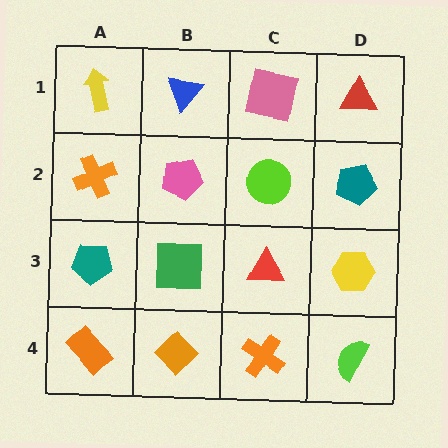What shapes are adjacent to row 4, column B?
A green square (row 3, column B), an orange rectangle (row 4, column A), an orange cross (row 4, column C).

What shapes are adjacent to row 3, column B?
A pink pentagon (row 2, column B), an orange diamond (row 4, column B), a teal pentagon (row 3, column A), a red triangle (row 3, column C).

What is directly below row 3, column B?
An orange diamond.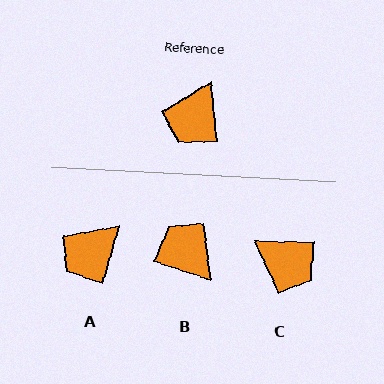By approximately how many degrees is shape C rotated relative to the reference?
Approximately 83 degrees counter-clockwise.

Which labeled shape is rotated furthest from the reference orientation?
B, about 114 degrees away.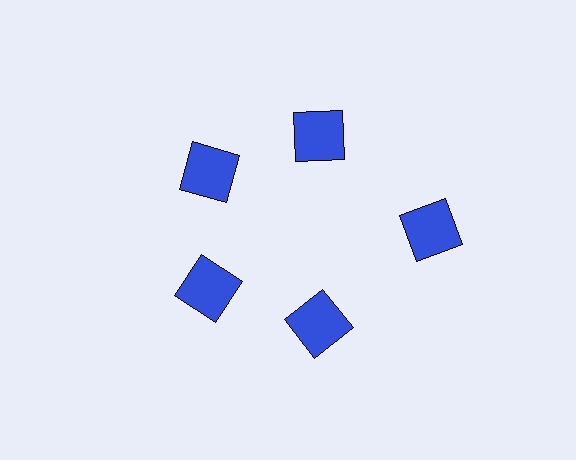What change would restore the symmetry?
The symmetry would be restored by moving it inward, back onto the ring so that all 5 squares sit at equal angles and equal distance from the center.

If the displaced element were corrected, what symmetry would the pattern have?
It would have 5-fold rotational symmetry — the pattern would map onto itself every 72 degrees.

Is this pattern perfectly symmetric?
No. The 5 blue squares are arranged in a ring, but one element near the 3 o'clock position is pushed outward from the center, breaking the 5-fold rotational symmetry.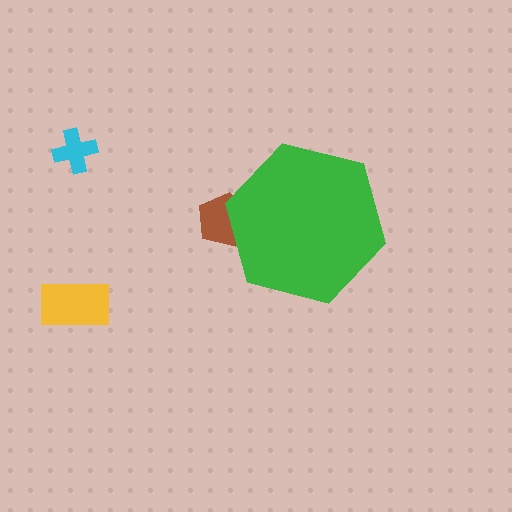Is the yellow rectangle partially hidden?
No, the yellow rectangle is fully visible.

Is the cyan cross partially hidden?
No, the cyan cross is fully visible.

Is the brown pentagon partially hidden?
Yes, the brown pentagon is partially hidden behind the green hexagon.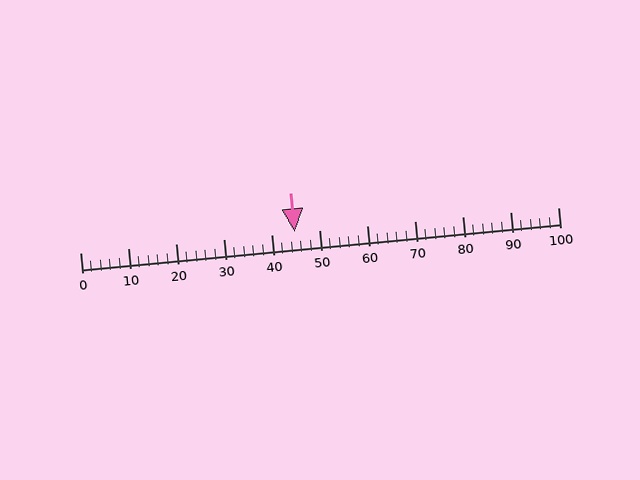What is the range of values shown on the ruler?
The ruler shows values from 0 to 100.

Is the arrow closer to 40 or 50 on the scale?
The arrow is closer to 40.